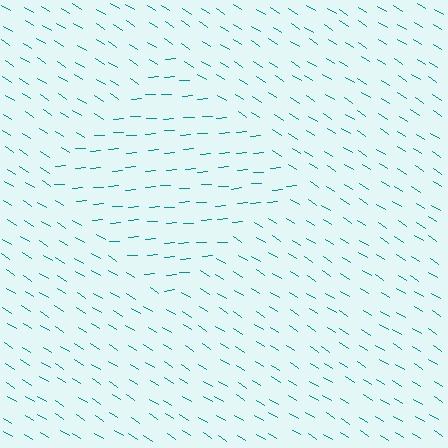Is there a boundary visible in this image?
Yes, there is a texture boundary formed by a change in line orientation.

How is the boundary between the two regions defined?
The boundary is defined purely by a change in line orientation (approximately 37 degrees difference). All lines are the same color and thickness.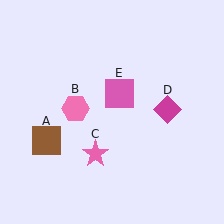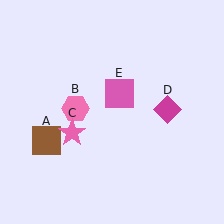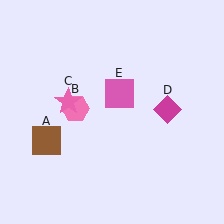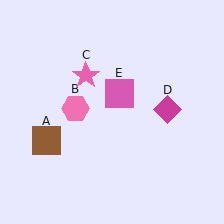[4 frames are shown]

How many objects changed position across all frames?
1 object changed position: pink star (object C).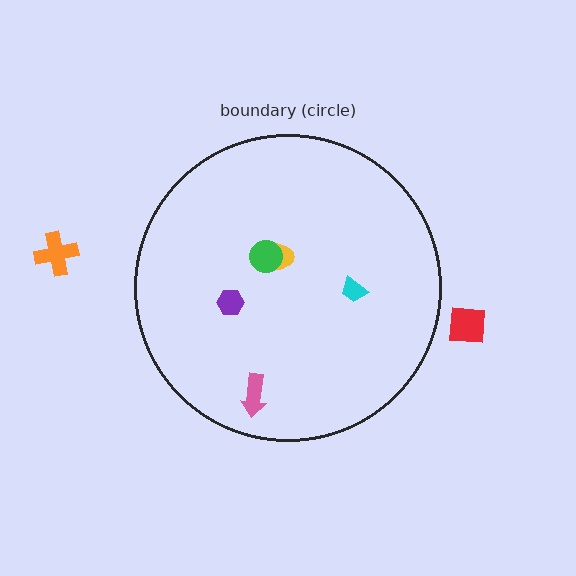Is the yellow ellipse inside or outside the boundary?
Inside.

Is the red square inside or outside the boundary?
Outside.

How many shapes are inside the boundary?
5 inside, 2 outside.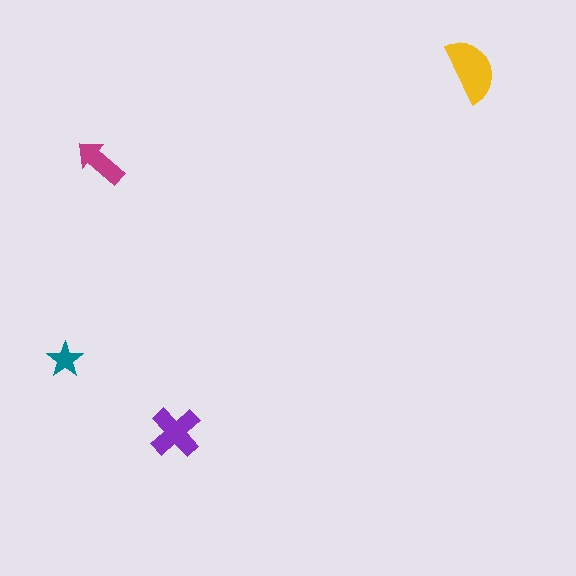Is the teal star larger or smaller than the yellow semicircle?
Smaller.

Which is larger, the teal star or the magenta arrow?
The magenta arrow.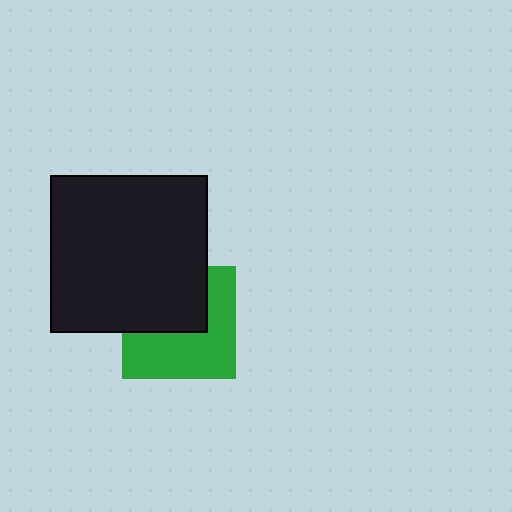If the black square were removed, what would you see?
You would see the complete green square.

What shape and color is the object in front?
The object in front is a black square.